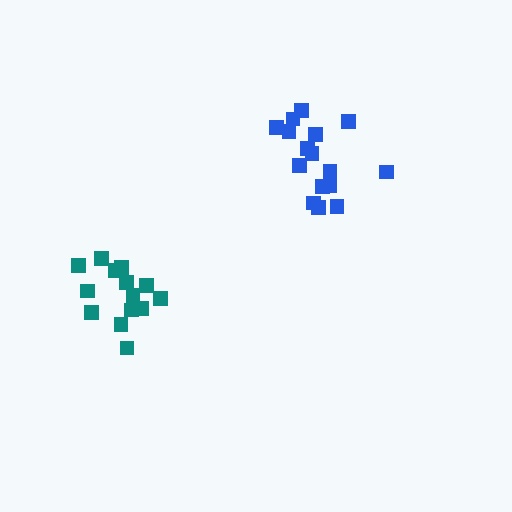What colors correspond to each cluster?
The clusters are colored: teal, blue.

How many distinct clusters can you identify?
There are 2 distinct clusters.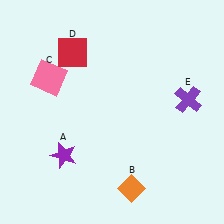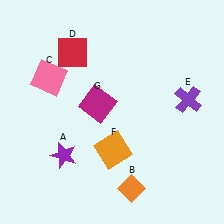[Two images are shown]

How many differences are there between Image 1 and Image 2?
There are 2 differences between the two images.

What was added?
An orange square (F), a magenta square (G) were added in Image 2.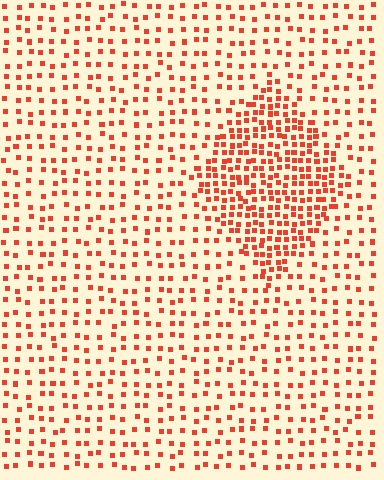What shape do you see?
I see a diamond.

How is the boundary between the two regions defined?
The boundary is defined by a change in element density (approximately 2.3x ratio). All elements are the same color, size, and shape.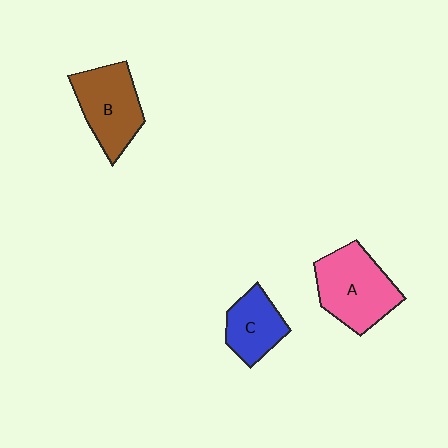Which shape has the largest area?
Shape A (pink).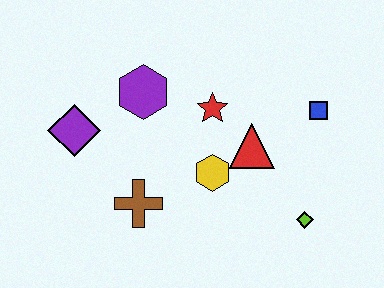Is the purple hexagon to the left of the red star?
Yes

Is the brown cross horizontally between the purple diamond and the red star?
Yes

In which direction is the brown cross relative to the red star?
The brown cross is below the red star.